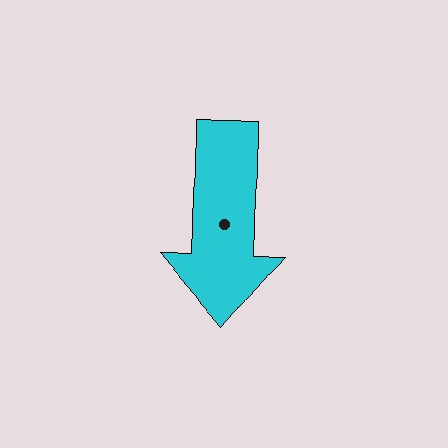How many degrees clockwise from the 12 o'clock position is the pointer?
Approximately 180 degrees.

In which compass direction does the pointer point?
South.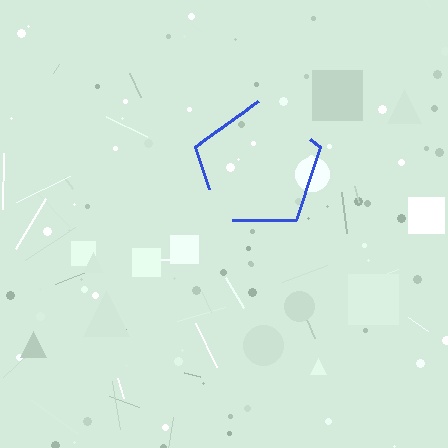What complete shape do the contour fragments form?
The contour fragments form a pentagon.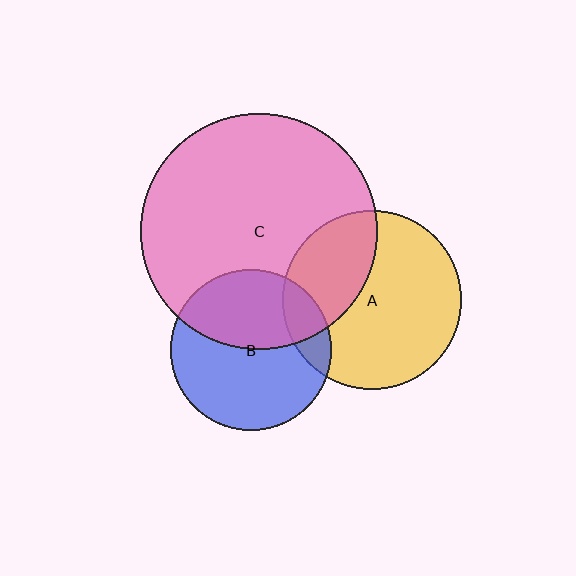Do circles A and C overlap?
Yes.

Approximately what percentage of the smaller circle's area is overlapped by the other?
Approximately 35%.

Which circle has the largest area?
Circle C (pink).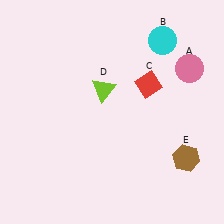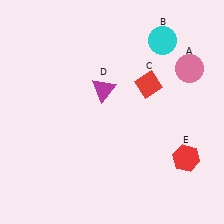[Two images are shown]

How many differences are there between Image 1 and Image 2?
There are 2 differences between the two images.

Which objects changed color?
D changed from lime to magenta. E changed from brown to red.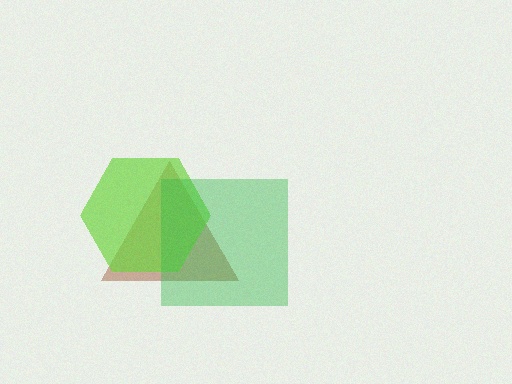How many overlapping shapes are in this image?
There are 3 overlapping shapes in the image.